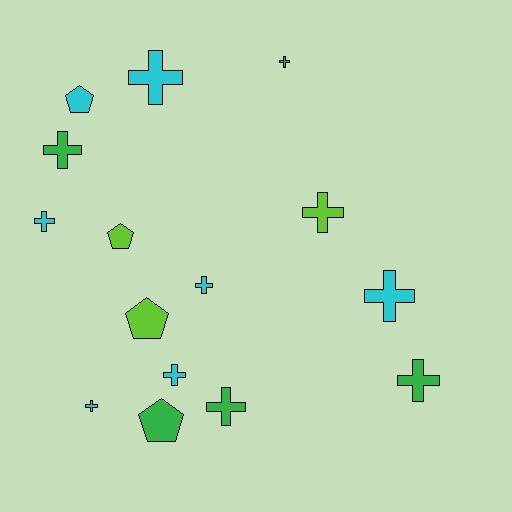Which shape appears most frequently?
Cross, with 11 objects.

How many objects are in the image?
There are 15 objects.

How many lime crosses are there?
There is 1 lime cross.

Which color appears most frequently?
Cyan, with 7 objects.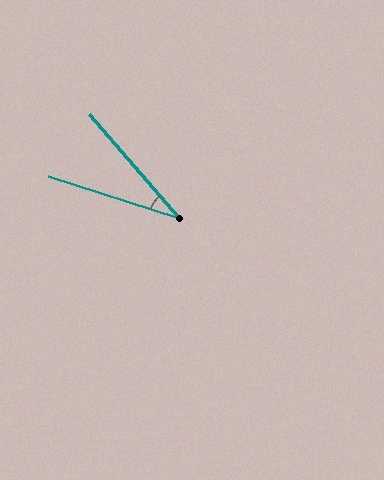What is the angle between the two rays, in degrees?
Approximately 31 degrees.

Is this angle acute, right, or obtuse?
It is acute.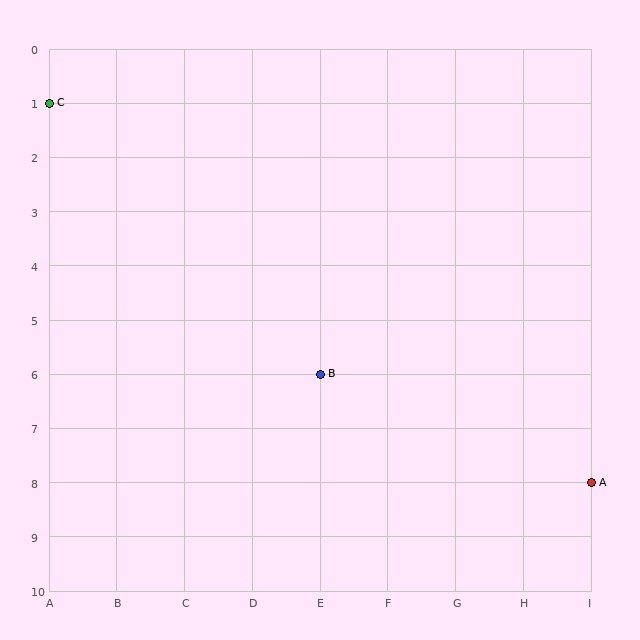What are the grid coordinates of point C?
Point C is at grid coordinates (A, 1).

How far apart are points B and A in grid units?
Points B and A are 4 columns and 2 rows apart (about 4.5 grid units diagonally).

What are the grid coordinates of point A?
Point A is at grid coordinates (I, 8).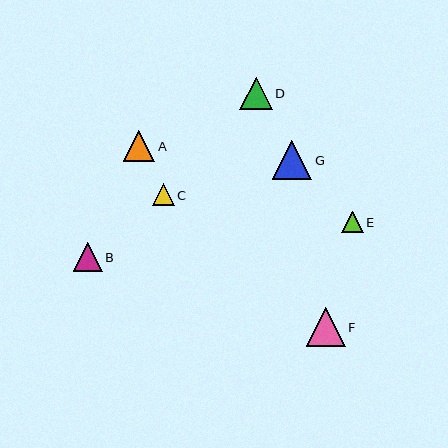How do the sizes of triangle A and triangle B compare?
Triangle A and triangle B are approximately the same size.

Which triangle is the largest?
Triangle G is the largest with a size of approximately 40 pixels.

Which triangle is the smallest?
Triangle E is the smallest with a size of approximately 21 pixels.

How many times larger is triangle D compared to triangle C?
Triangle D is approximately 1.5 times the size of triangle C.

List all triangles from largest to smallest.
From largest to smallest: G, F, D, A, B, C, E.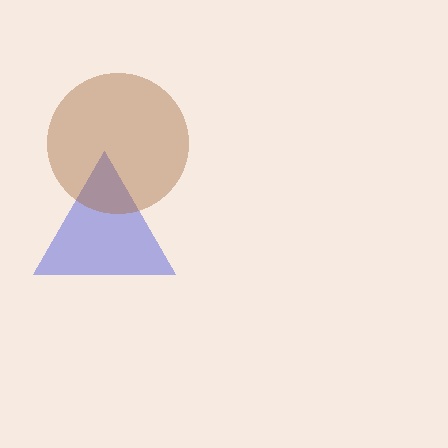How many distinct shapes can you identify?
There are 2 distinct shapes: a blue triangle, a brown circle.